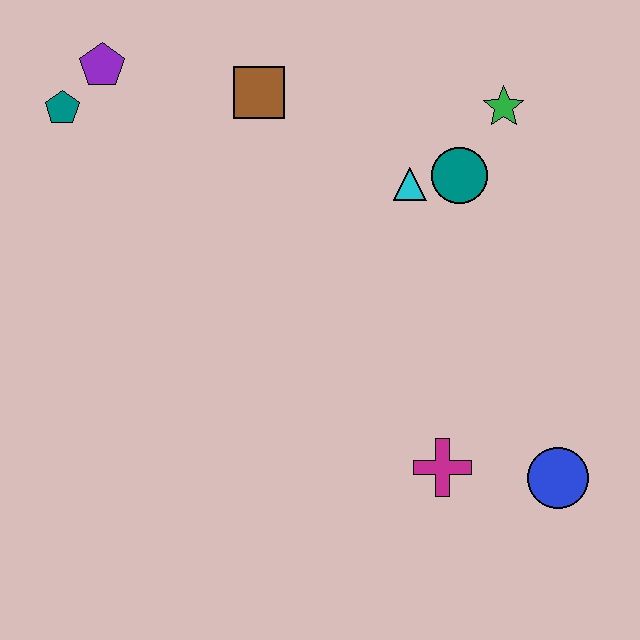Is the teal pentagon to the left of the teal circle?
Yes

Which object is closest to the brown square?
The purple pentagon is closest to the brown square.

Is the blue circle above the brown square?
No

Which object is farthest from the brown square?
The blue circle is farthest from the brown square.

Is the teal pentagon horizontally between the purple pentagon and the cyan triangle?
No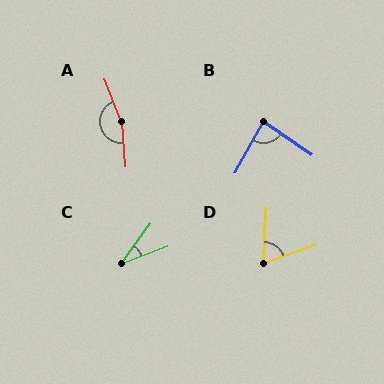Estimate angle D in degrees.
Approximately 67 degrees.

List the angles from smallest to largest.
C (33°), D (67°), B (85°), A (164°).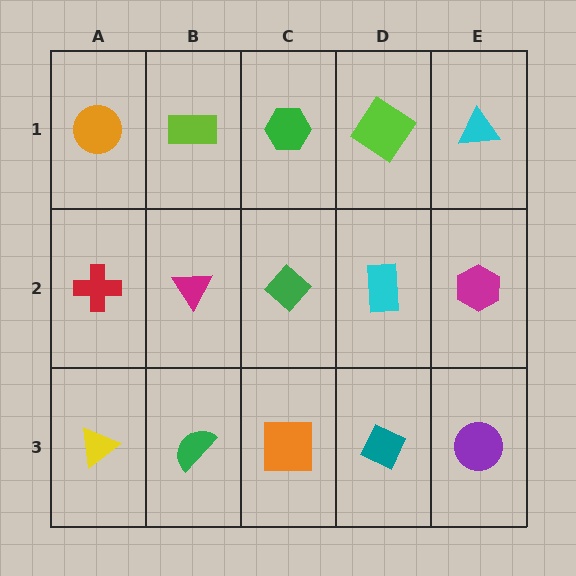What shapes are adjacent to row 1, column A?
A red cross (row 2, column A), a lime rectangle (row 1, column B).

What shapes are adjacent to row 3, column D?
A cyan rectangle (row 2, column D), an orange square (row 3, column C), a purple circle (row 3, column E).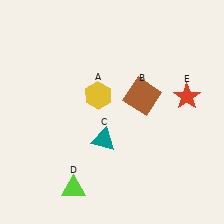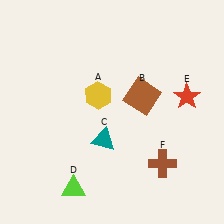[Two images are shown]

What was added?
A brown cross (F) was added in Image 2.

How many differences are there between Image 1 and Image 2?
There is 1 difference between the two images.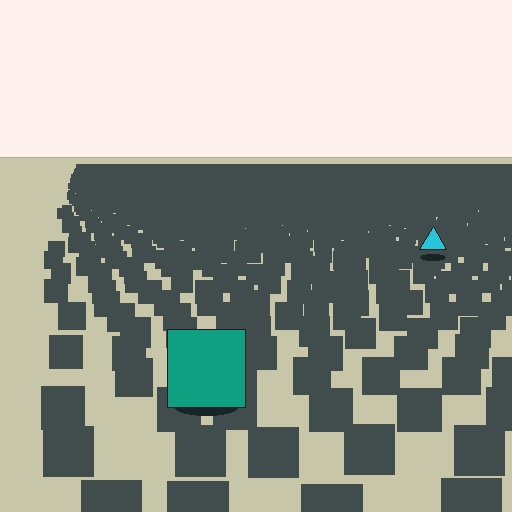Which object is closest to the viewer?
The teal square is closest. The texture marks near it are larger and more spread out.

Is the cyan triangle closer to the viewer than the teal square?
No. The teal square is closer — you can tell from the texture gradient: the ground texture is coarser near it.